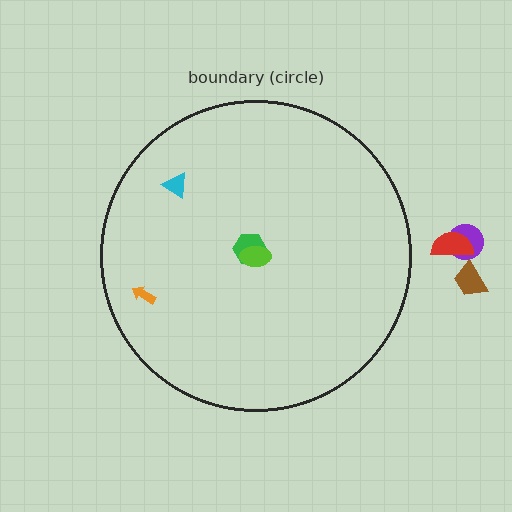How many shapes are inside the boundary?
4 inside, 3 outside.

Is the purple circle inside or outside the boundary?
Outside.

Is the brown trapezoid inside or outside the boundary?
Outside.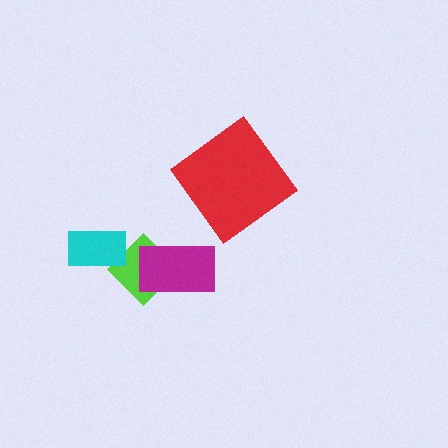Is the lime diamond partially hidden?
Yes, it is partially covered by another shape.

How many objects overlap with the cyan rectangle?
1 object overlaps with the cyan rectangle.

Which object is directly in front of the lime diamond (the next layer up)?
The magenta rectangle is directly in front of the lime diamond.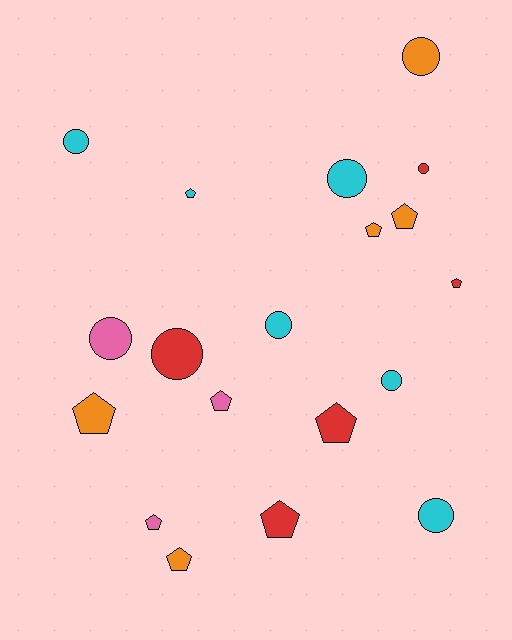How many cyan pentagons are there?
There is 1 cyan pentagon.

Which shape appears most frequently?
Pentagon, with 10 objects.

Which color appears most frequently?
Cyan, with 6 objects.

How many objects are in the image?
There are 19 objects.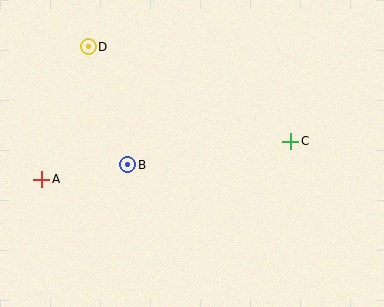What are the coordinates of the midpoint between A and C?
The midpoint between A and C is at (166, 160).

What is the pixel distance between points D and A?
The distance between D and A is 140 pixels.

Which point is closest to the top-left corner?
Point D is closest to the top-left corner.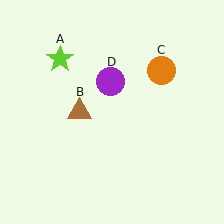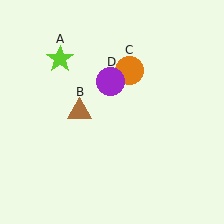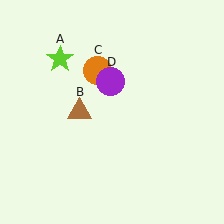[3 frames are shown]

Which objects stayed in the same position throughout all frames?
Lime star (object A) and brown triangle (object B) and purple circle (object D) remained stationary.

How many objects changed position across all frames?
1 object changed position: orange circle (object C).